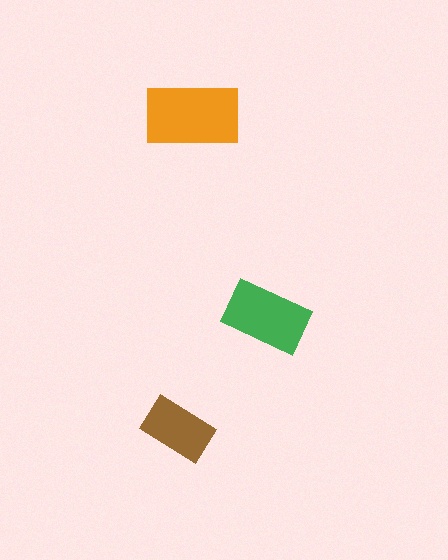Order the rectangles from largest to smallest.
the orange one, the green one, the brown one.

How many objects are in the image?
There are 3 objects in the image.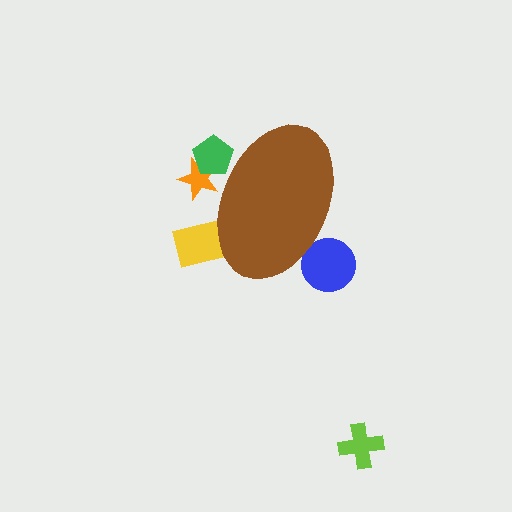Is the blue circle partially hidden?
Yes, the blue circle is partially hidden behind the brown ellipse.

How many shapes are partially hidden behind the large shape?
4 shapes are partially hidden.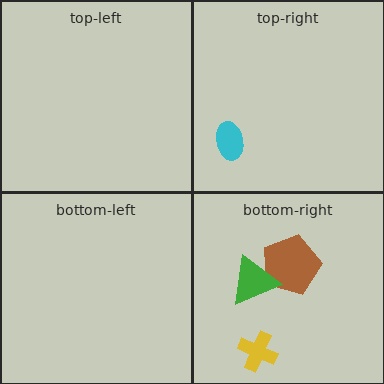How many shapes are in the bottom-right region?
3.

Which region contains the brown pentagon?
The bottom-right region.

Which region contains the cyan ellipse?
The top-right region.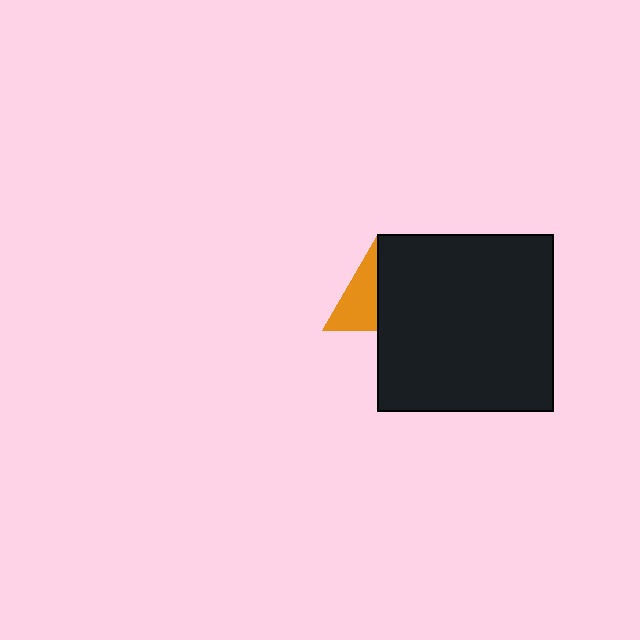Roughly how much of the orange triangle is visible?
About half of it is visible (roughly 50%).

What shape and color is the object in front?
The object in front is a black square.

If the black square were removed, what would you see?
You would see the complete orange triangle.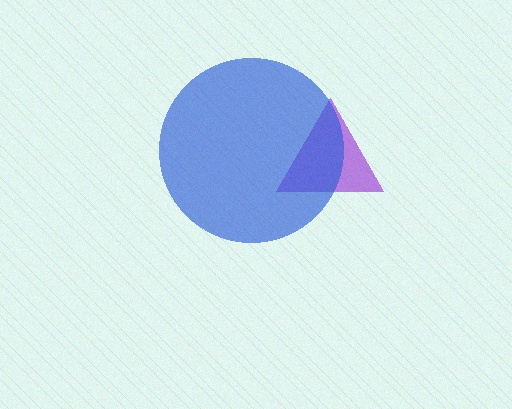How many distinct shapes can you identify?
There are 2 distinct shapes: a purple triangle, a blue circle.